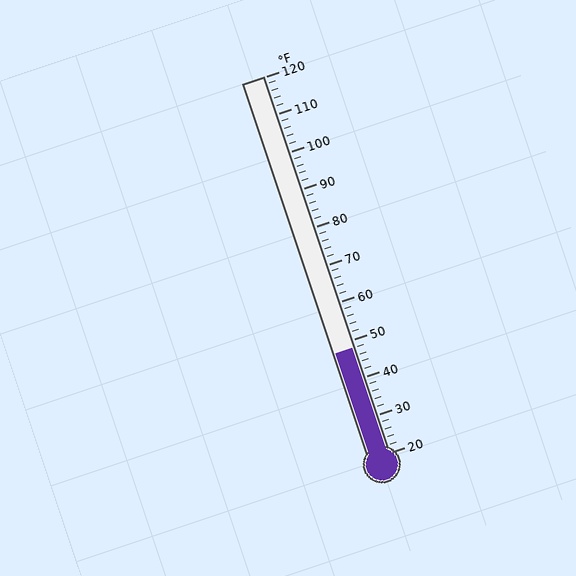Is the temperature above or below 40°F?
The temperature is above 40°F.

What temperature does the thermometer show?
The thermometer shows approximately 48°F.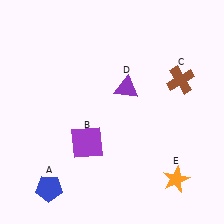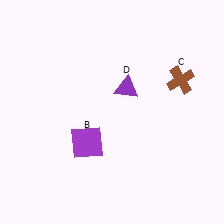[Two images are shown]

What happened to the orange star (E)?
The orange star (E) was removed in Image 2. It was in the bottom-right area of Image 1.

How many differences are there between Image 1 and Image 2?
There are 2 differences between the two images.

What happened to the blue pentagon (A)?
The blue pentagon (A) was removed in Image 2. It was in the bottom-left area of Image 1.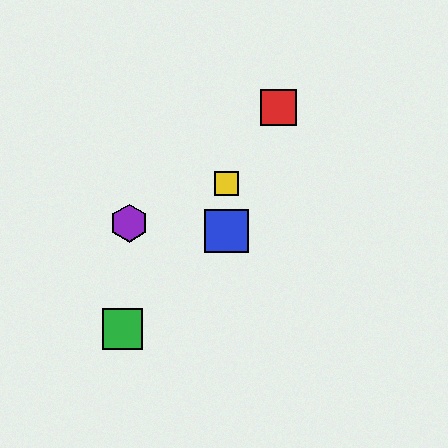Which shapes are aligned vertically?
The blue square, the yellow square are aligned vertically.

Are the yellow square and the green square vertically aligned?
No, the yellow square is at x≈227 and the green square is at x≈122.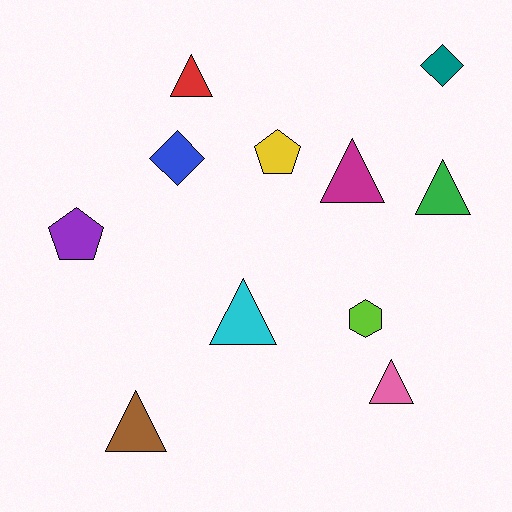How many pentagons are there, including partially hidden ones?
There are 2 pentagons.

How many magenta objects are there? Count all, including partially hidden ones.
There is 1 magenta object.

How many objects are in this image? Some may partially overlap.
There are 11 objects.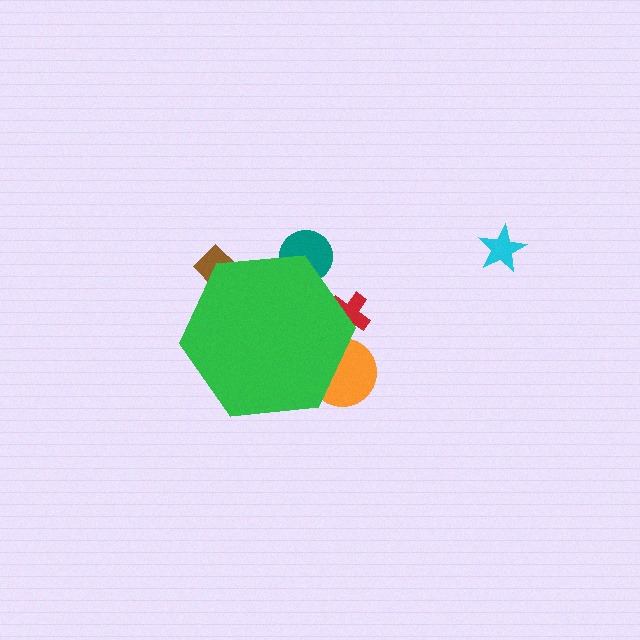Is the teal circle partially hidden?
Yes, the teal circle is partially hidden behind the green hexagon.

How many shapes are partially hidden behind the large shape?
4 shapes are partially hidden.